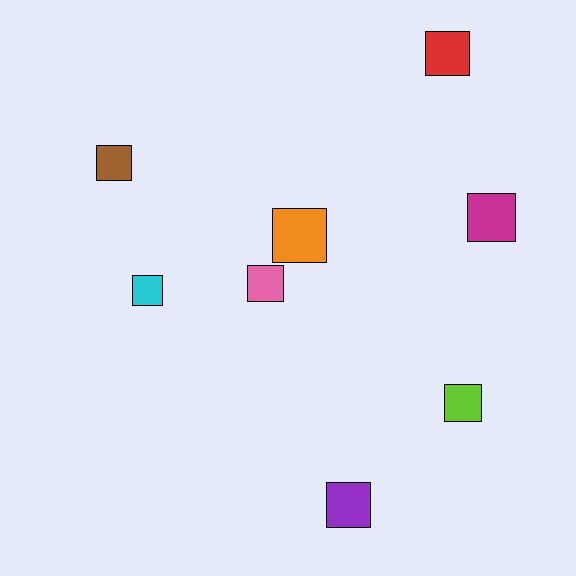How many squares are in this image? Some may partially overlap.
There are 8 squares.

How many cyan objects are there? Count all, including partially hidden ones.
There is 1 cyan object.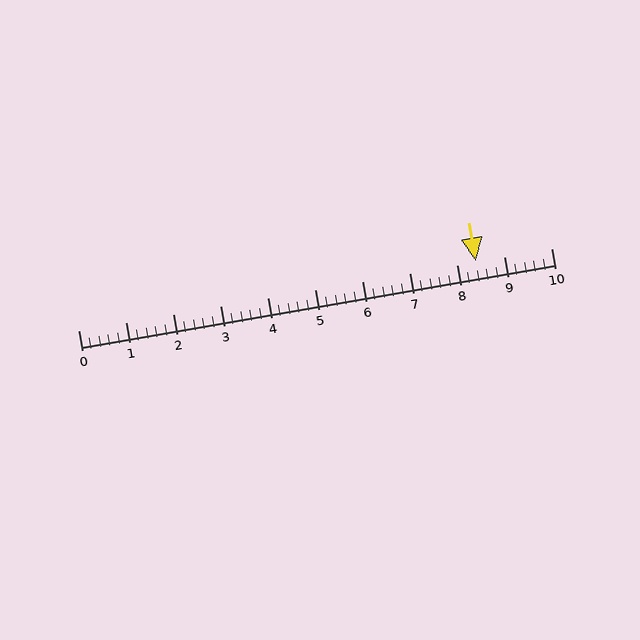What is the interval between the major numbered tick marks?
The major tick marks are spaced 1 units apart.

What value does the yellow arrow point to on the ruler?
The yellow arrow points to approximately 8.4.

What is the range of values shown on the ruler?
The ruler shows values from 0 to 10.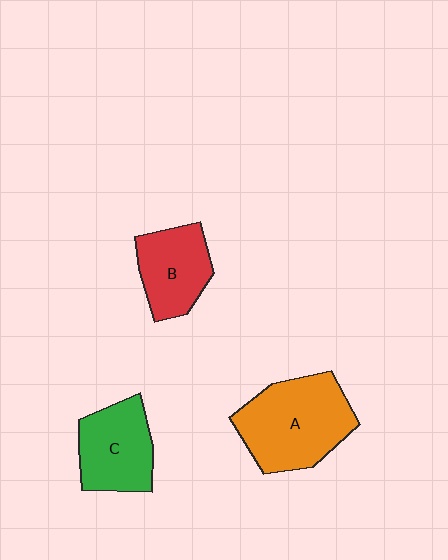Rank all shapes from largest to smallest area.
From largest to smallest: A (orange), C (green), B (red).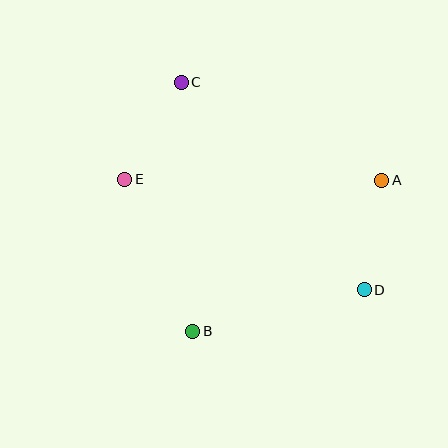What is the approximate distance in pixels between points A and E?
The distance between A and E is approximately 257 pixels.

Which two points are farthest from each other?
Points C and D are farthest from each other.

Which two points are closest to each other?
Points A and D are closest to each other.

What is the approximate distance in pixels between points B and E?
The distance between B and E is approximately 166 pixels.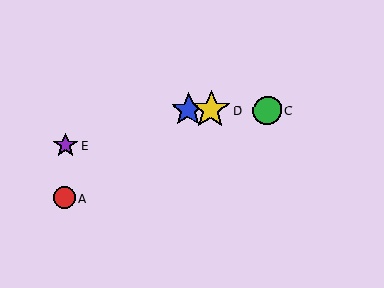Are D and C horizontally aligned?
Yes, both are at y≈110.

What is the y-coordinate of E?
Object E is at y≈146.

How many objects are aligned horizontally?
3 objects (B, C, D) are aligned horizontally.